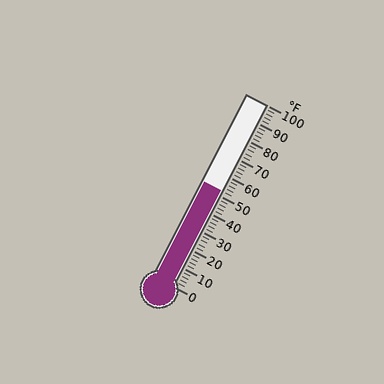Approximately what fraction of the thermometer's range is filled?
The thermometer is filled to approximately 50% of its range.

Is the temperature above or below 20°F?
The temperature is above 20°F.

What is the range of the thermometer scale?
The thermometer scale ranges from 0°F to 100°F.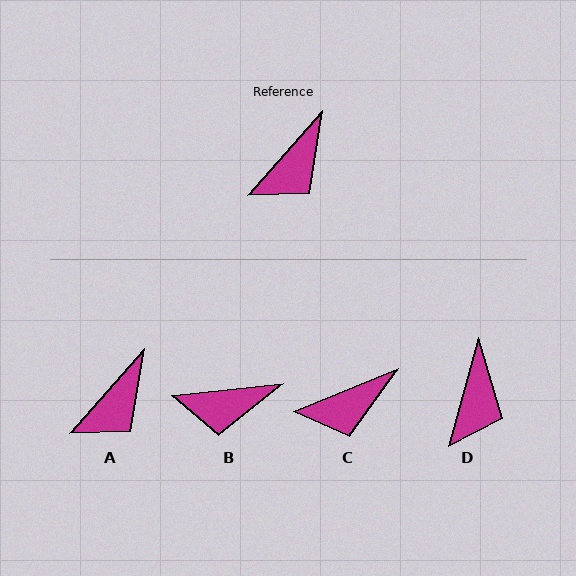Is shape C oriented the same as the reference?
No, it is off by about 26 degrees.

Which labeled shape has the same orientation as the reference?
A.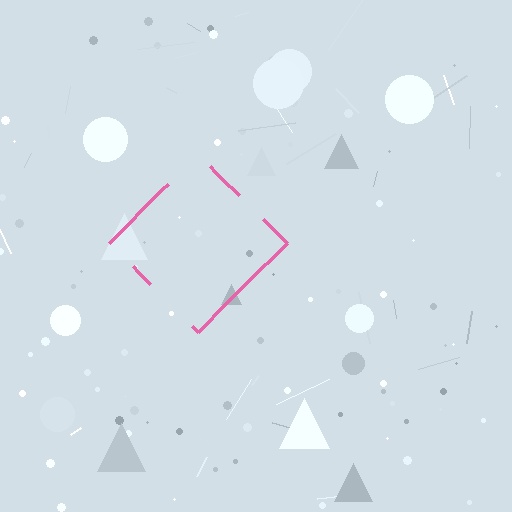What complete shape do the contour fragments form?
The contour fragments form a diamond.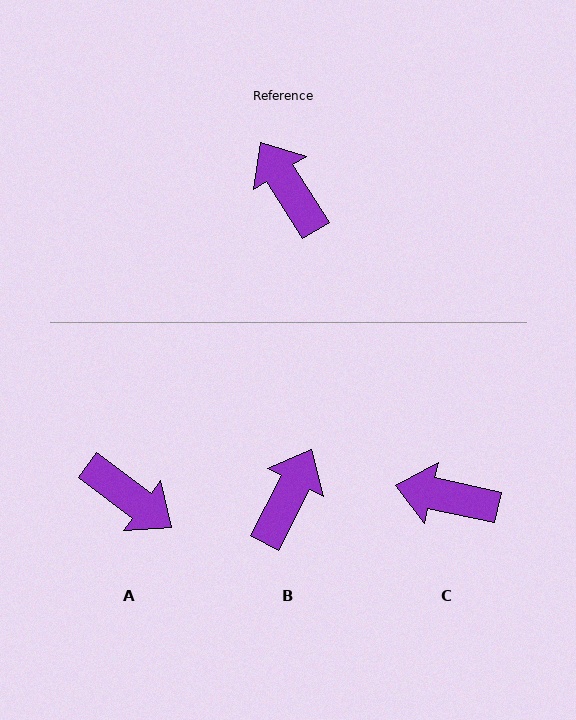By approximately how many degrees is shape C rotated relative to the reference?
Approximately 45 degrees counter-clockwise.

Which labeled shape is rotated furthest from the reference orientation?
A, about 159 degrees away.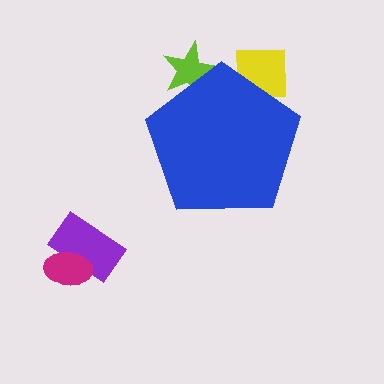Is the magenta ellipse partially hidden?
No, the magenta ellipse is fully visible.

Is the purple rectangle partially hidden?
No, the purple rectangle is fully visible.